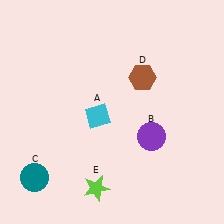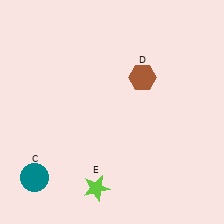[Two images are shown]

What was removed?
The purple circle (B), the cyan diamond (A) were removed in Image 2.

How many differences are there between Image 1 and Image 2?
There are 2 differences between the two images.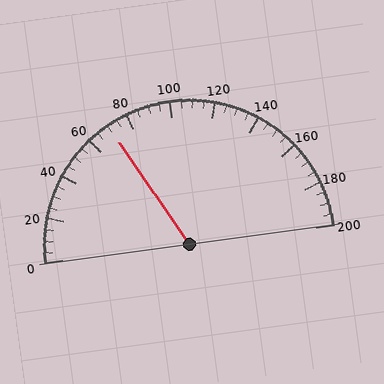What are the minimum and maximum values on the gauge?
The gauge ranges from 0 to 200.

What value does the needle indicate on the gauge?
The needle indicates approximately 70.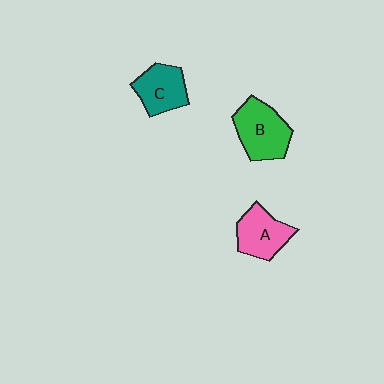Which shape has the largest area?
Shape B (green).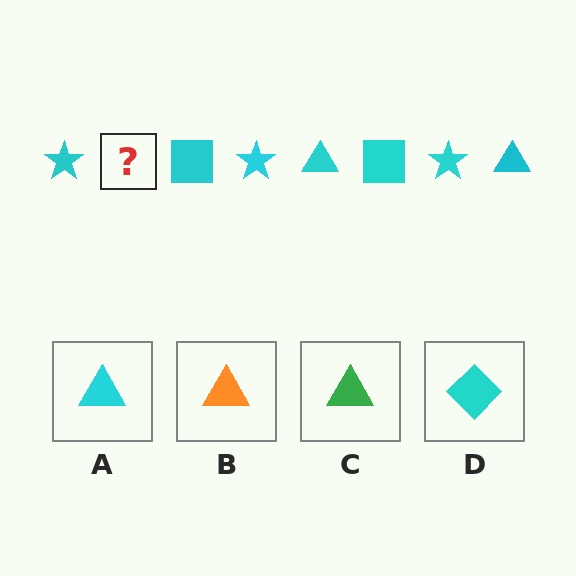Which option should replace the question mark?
Option A.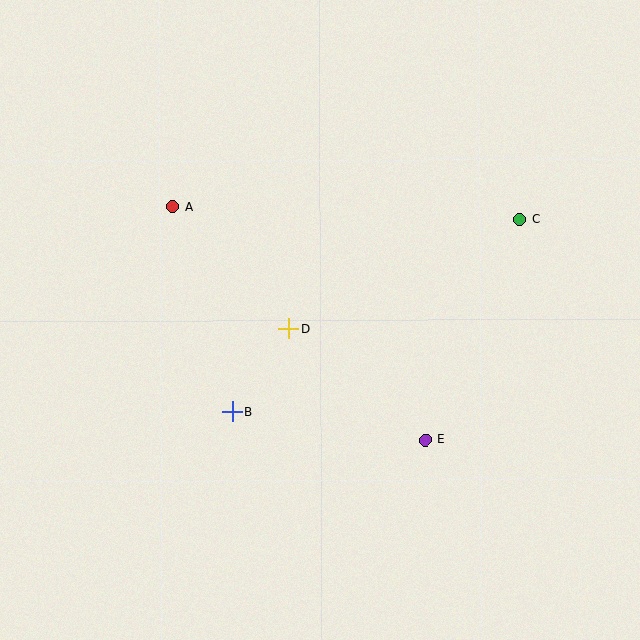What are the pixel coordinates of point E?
Point E is at (425, 440).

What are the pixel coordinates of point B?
Point B is at (233, 412).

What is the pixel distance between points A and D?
The distance between A and D is 168 pixels.